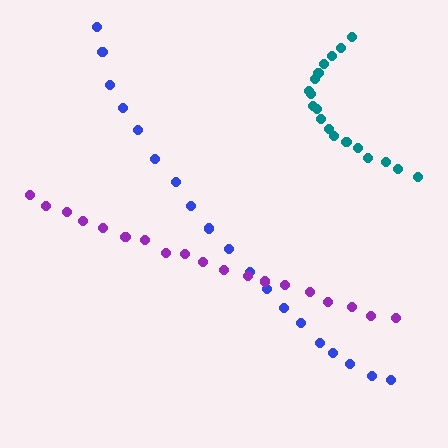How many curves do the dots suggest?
There are 3 distinct paths.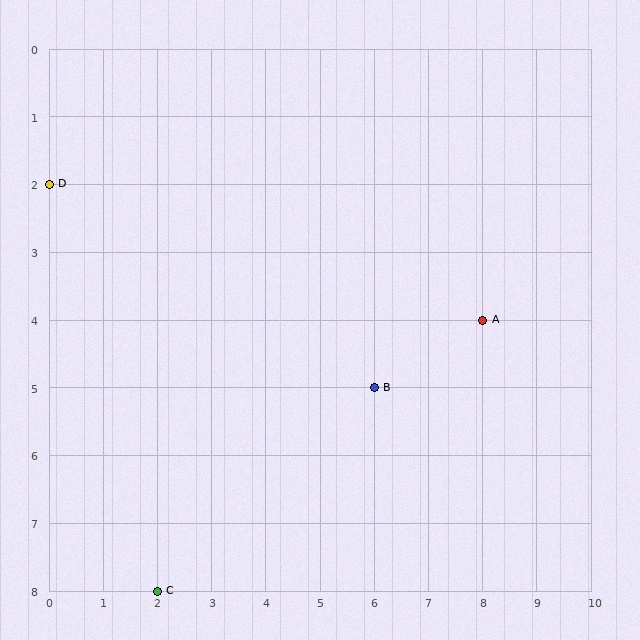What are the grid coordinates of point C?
Point C is at grid coordinates (2, 8).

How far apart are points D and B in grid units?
Points D and B are 6 columns and 3 rows apart (about 6.7 grid units diagonally).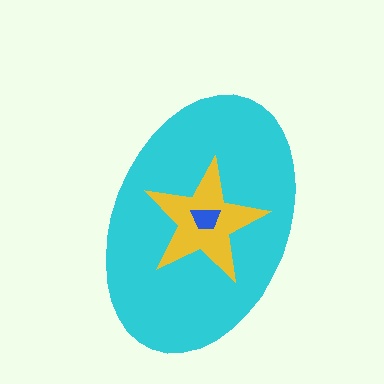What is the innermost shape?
The blue trapezoid.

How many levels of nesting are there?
3.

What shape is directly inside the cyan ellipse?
The yellow star.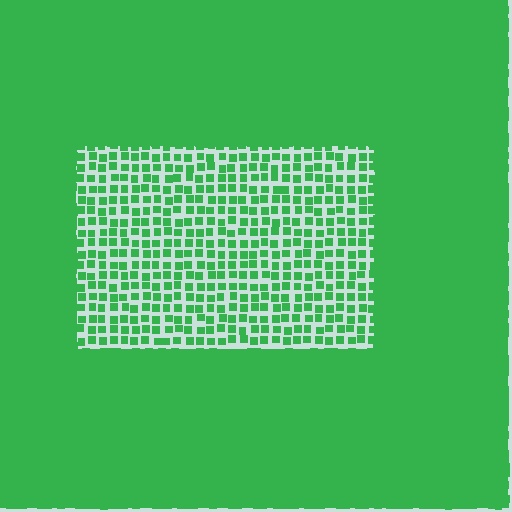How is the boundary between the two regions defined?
The boundary is defined by a change in element density (approximately 2.9x ratio). All elements are the same color, size, and shape.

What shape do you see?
I see a rectangle.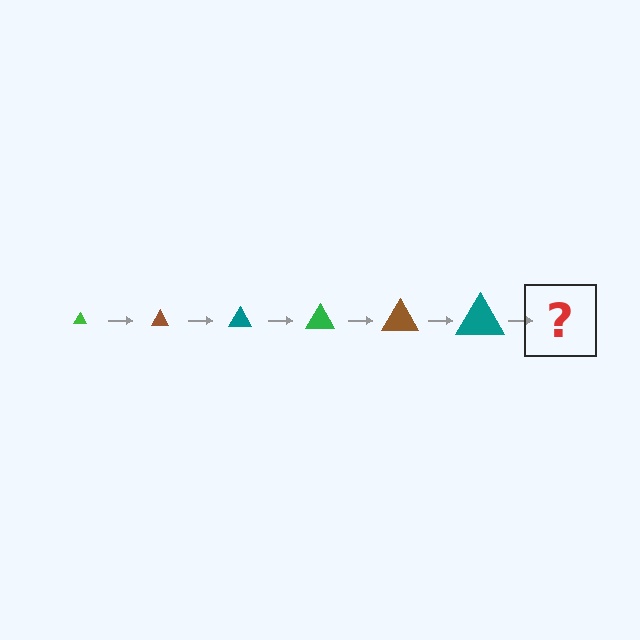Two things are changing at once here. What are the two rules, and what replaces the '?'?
The two rules are that the triangle grows larger each step and the color cycles through green, brown, and teal. The '?' should be a green triangle, larger than the previous one.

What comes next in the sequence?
The next element should be a green triangle, larger than the previous one.